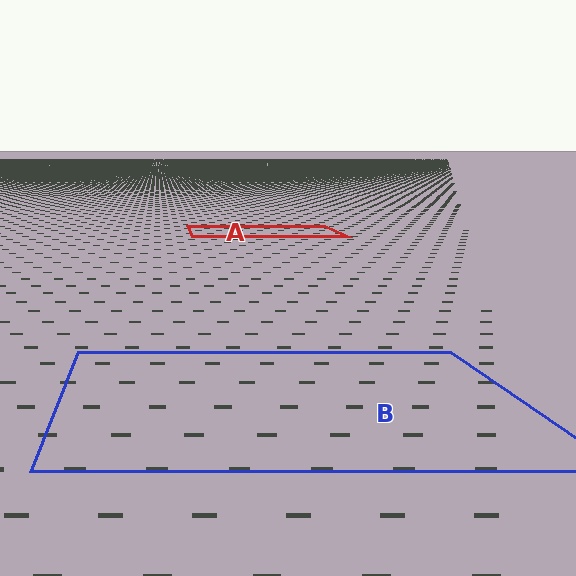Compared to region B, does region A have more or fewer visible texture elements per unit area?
Region A has more texture elements per unit area — they are packed more densely because it is farther away.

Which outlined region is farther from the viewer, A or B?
Region A is farther from the viewer — the texture elements inside it appear smaller and more densely packed.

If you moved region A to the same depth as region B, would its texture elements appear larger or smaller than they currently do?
They would appear larger. At a closer depth, the same texture elements are projected at a bigger on-screen size.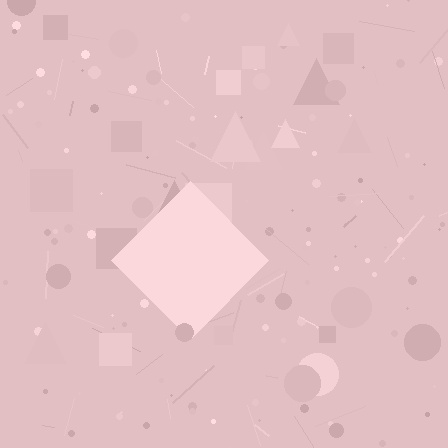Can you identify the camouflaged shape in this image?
The camouflaged shape is a diamond.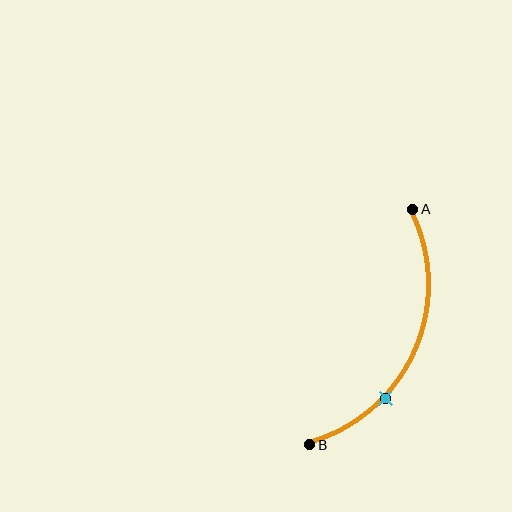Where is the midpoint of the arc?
The arc midpoint is the point on the curve farthest from the straight line joining A and B. It sits to the right of that line.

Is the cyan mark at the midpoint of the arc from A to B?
No. The cyan mark lies on the arc but is closer to endpoint B. The arc midpoint would be at the point on the curve equidistant along the arc from both A and B.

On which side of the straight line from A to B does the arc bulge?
The arc bulges to the right of the straight line connecting A and B.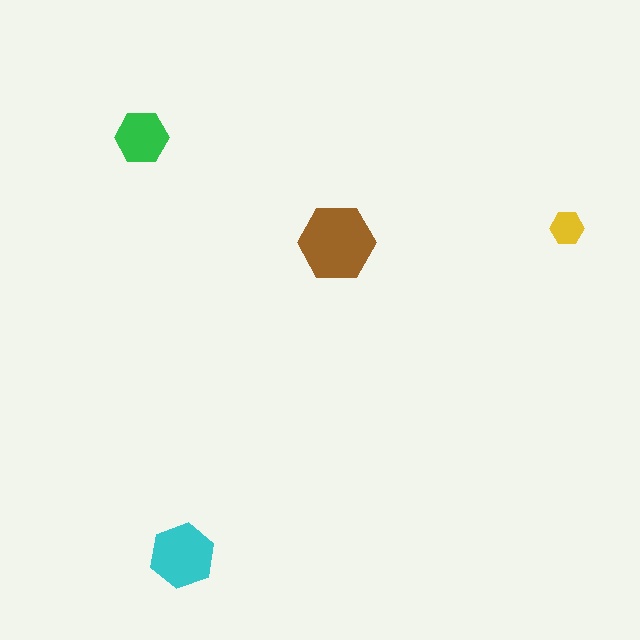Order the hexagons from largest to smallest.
the brown one, the cyan one, the green one, the yellow one.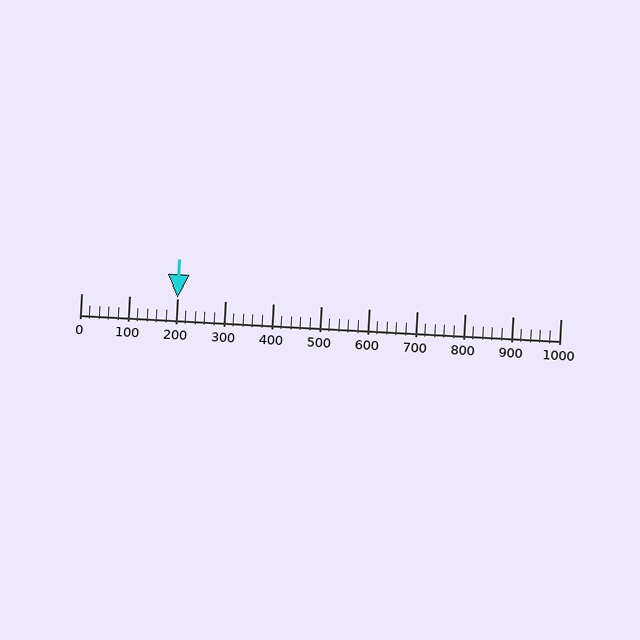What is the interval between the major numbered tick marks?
The major tick marks are spaced 100 units apart.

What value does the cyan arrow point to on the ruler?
The cyan arrow points to approximately 202.